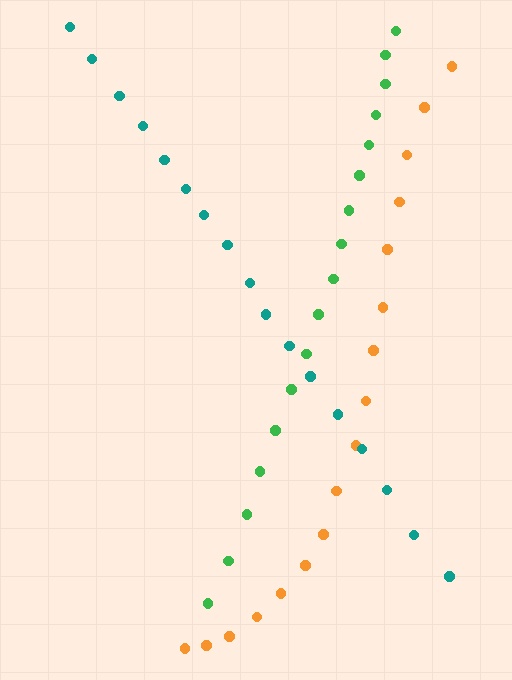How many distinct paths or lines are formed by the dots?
There are 3 distinct paths.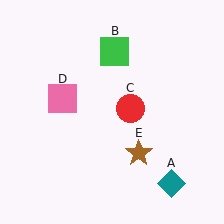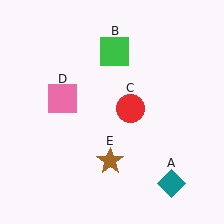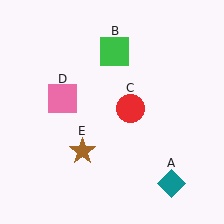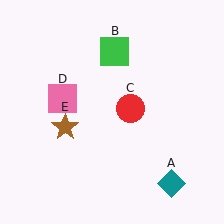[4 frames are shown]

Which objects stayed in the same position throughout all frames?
Teal diamond (object A) and green square (object B) and red circle (object C) and pink square (object D) remained stationary.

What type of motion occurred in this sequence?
The brown star (object E) rotated clockwise around the center of the scene.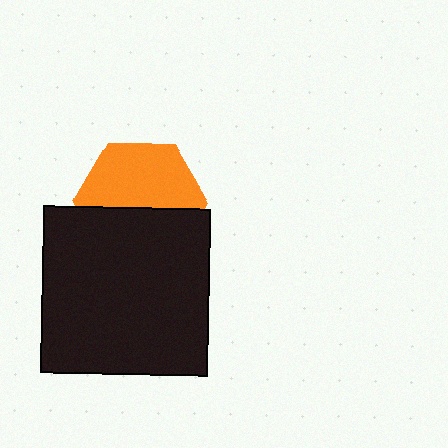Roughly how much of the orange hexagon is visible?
About half of it is visible (roughly 57%).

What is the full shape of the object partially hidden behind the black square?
The partially hidden object is an orange hexagon.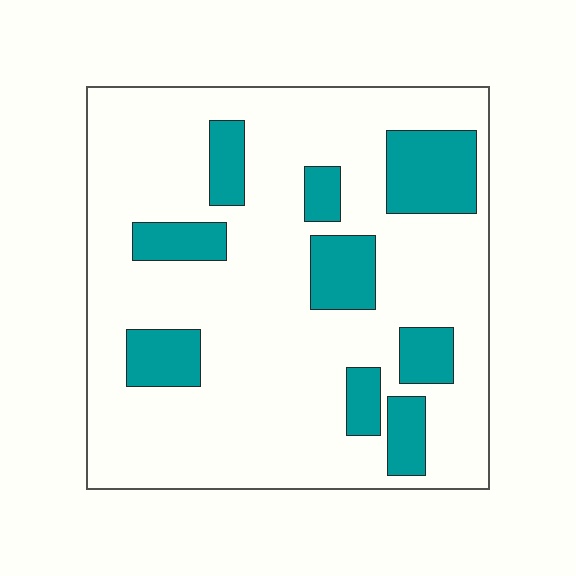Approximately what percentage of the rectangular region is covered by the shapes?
Approximately 20%.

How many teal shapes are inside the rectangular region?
9.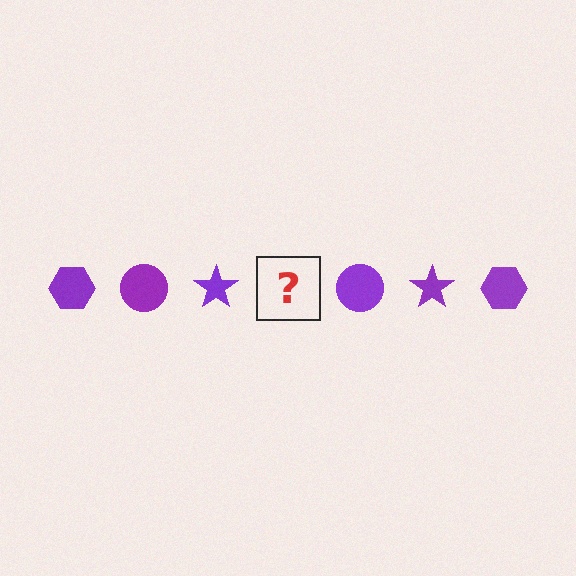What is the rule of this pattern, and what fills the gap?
The rule is that the pattern cycles through hexagon, circle, star shapes in purple. The gap should be filled with a purple hexagon.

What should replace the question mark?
The question mark should be replaced with a purple hexagon.